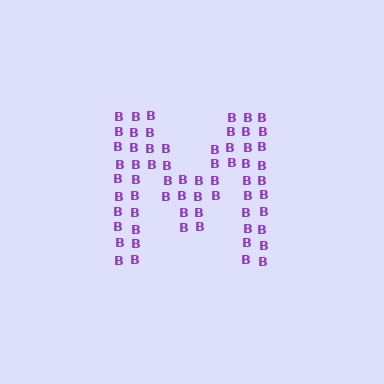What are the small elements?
The small elements are letter B's.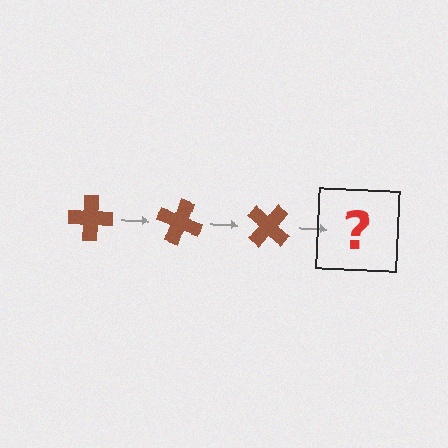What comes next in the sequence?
The next element should be a brown cross rotated 60 degrees.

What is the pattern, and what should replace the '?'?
The pattern is that the cross rotates 20 degrees each step. The '?' should be a brown cross rotated 60 degrees.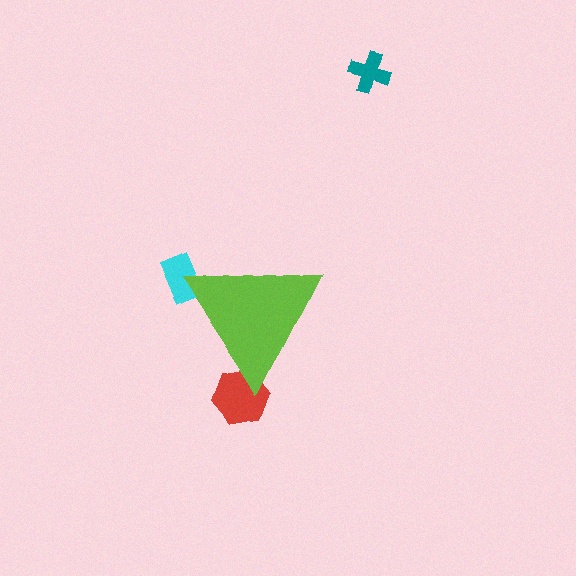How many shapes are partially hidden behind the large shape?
2 shapes are partially hidden.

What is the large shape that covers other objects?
A lime triangle.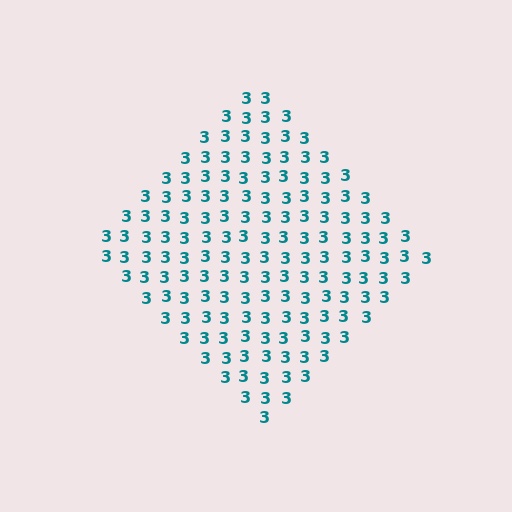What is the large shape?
The large shape is a diamond.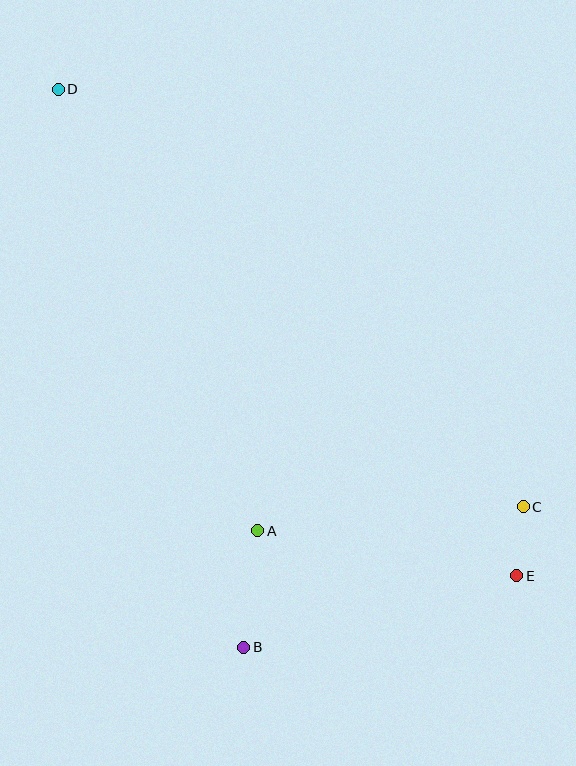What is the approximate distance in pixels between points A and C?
The distance between A and C is approximately 267 pixels.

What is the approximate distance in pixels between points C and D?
The distance between C and D is approximately 625 pixels.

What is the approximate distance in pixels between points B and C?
The distance between B and C is approximately 313 pixels.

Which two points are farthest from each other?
Points D and E are farthest from each other.